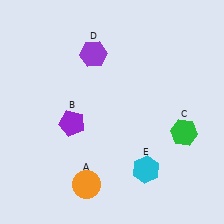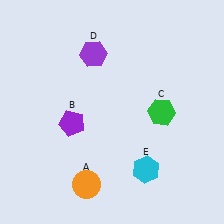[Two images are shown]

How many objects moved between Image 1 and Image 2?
1 object moved between the two images.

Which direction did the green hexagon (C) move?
The green hexagon (C) moved left.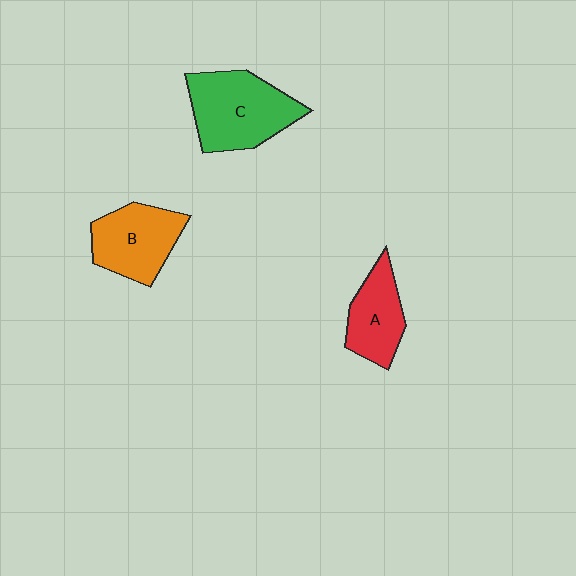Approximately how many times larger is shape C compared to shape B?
Approximately 1.3 times.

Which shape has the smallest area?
Shape A (red).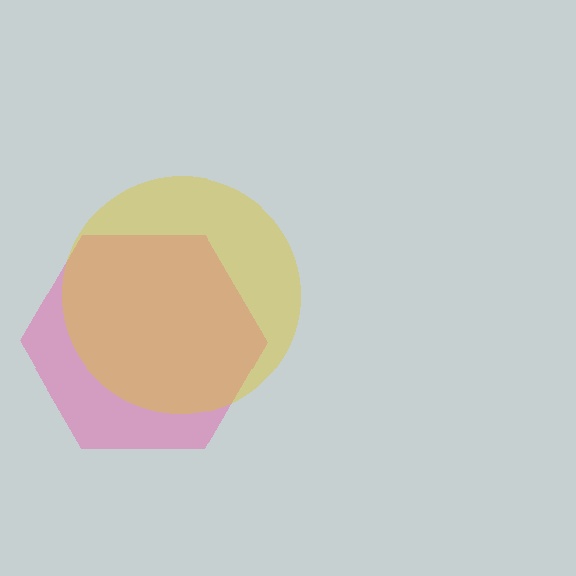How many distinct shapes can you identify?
There are 2 distinct shapes: a pink hexagon, a yellow circle.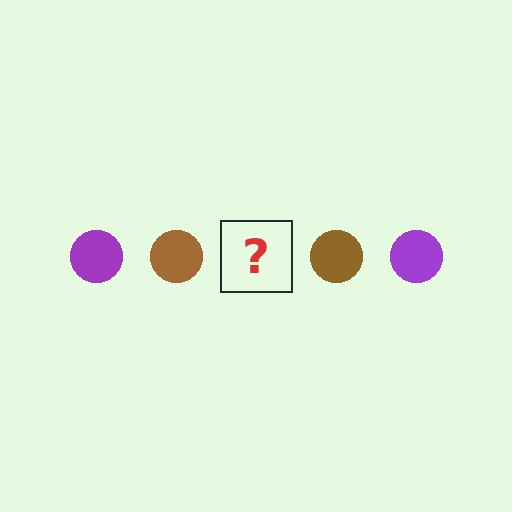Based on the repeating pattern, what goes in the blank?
The blank should be a purple circle.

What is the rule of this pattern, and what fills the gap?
The rule is that the pattern cycles through purple, brown circles. The gap should be filled with a purple circle.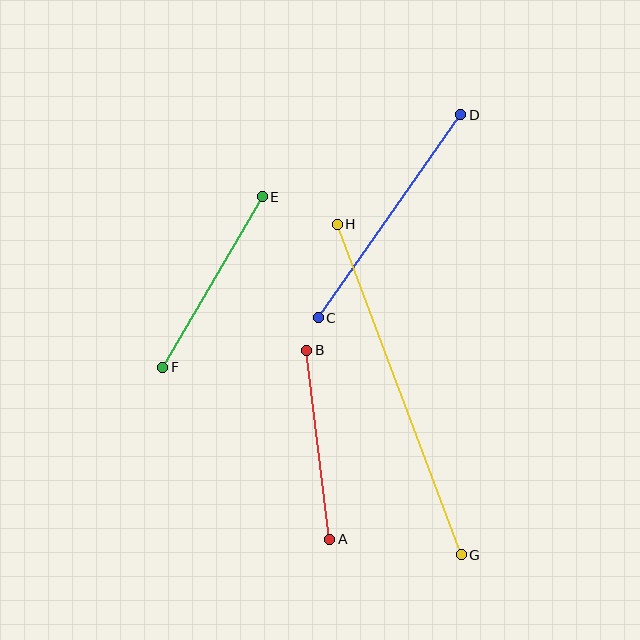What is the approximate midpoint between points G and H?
The midpoint is at approximately (399, 390) pixels.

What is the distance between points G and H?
The distance is approximately 353 pixels.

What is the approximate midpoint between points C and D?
The midpoint is at approximately (389, 216) pixels.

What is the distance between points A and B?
The distance is approximately 191 pixels.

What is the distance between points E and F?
The distance is approximately 198 pixels.